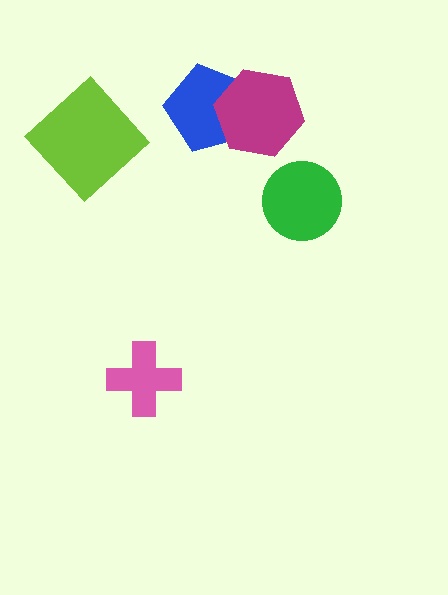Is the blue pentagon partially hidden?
Yes, it is partially covered by another shape.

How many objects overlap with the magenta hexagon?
1 object overlaps with the magenta hexagon.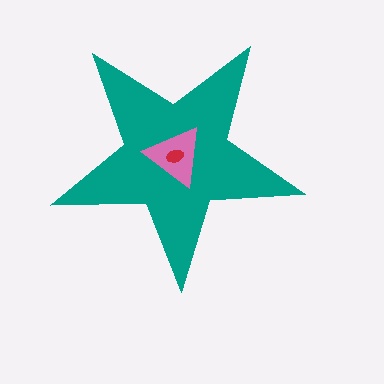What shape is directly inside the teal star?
The pink triangle.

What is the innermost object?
The red ellipse.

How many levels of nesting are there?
3.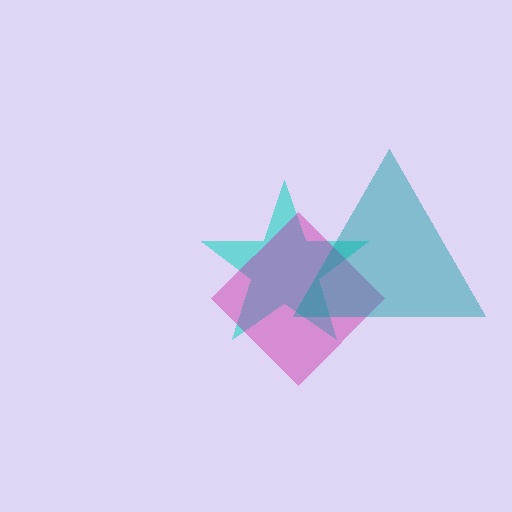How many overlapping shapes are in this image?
There are 3 overlapping shapes in the image.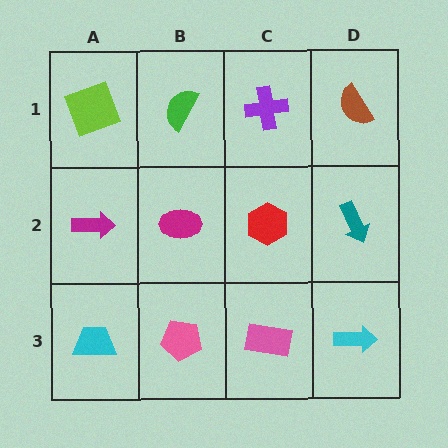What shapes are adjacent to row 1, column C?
A red hexagon (row 2, column C), a green semicircle (row 1, column B), a brown semicircle (row 1, column D).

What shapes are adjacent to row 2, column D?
A brown semicircle (row 1, column D), a cyan arrow (row 3, column D), a red hexagon (row 2, column C).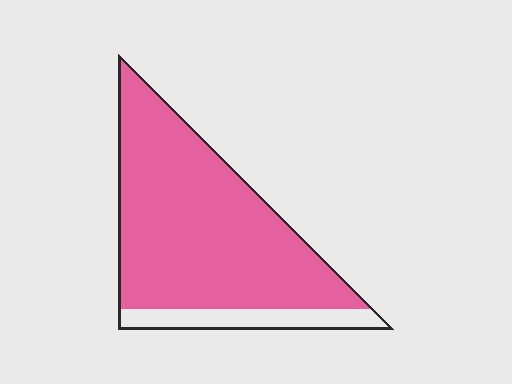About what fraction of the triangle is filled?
About five sixths (5/6).